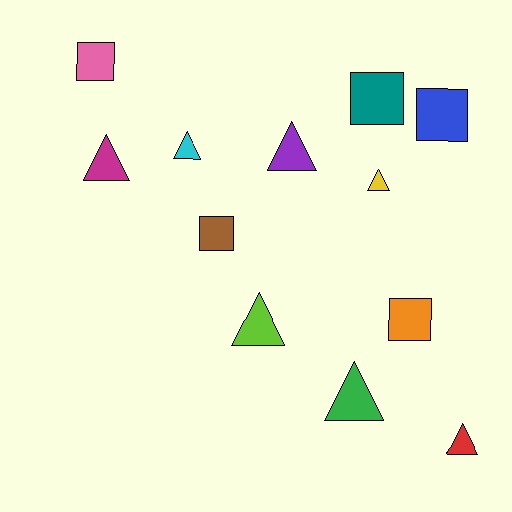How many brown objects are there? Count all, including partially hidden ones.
There is 1 brown object.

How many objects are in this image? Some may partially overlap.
There are 12 objects.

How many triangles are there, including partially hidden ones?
There are 7 triangles.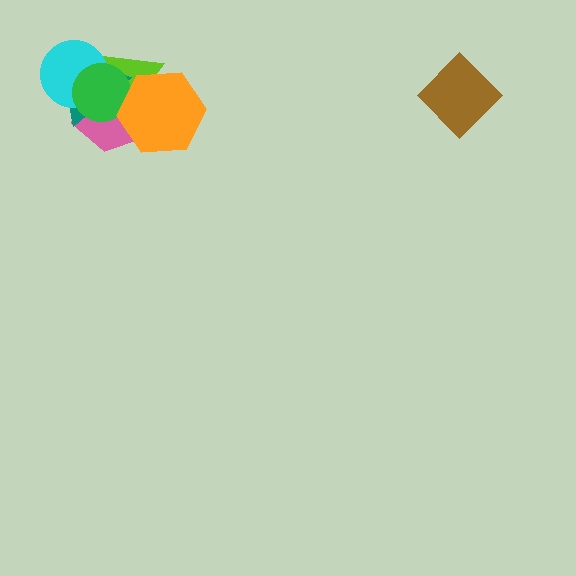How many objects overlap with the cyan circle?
4 objects overlap with the cyan circle.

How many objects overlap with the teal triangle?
5 objects overlap with the teal triangle.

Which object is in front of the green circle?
The orange hexagon is in front of the green circle.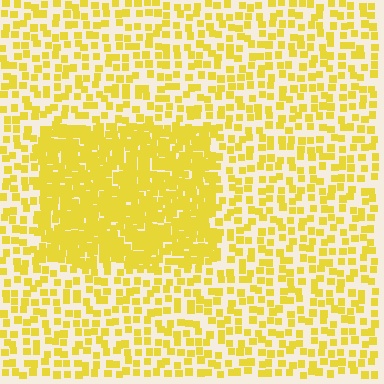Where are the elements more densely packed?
The elements are more densely packed inside the rectangle boundary.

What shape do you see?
I see a rectangle.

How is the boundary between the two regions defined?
The boundary is defined by a change in element density (approximately 2.4x ratio). All elements are the same color, size, and shape.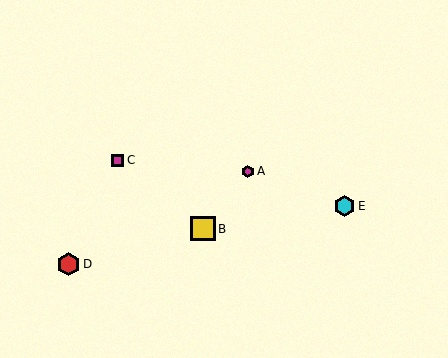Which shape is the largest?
The yellow square (labeled B) is the largest.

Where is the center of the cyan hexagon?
The center of the cyan hexagon is at (344, 206).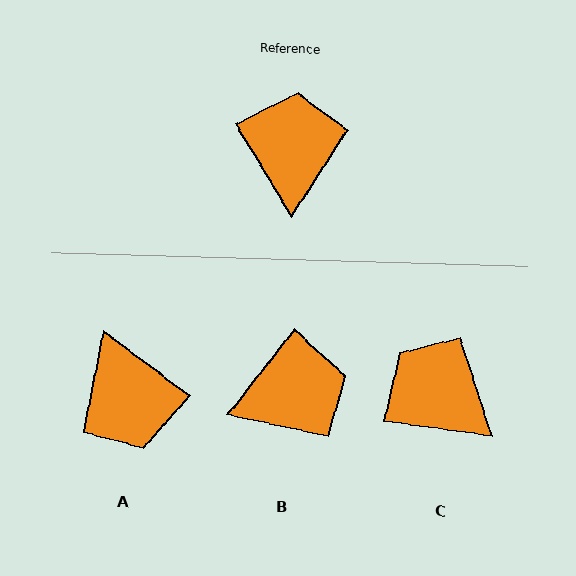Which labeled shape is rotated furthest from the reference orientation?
A, about 158 degrees away.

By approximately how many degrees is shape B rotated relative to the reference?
Approximately 69 degrees clockwise.